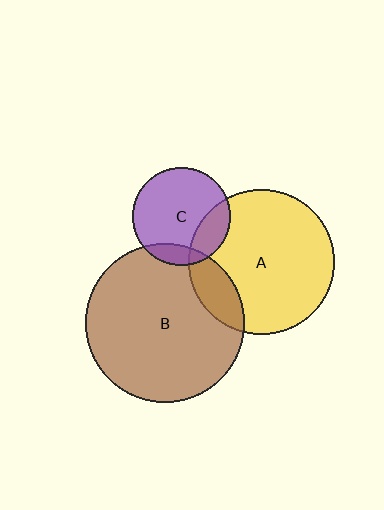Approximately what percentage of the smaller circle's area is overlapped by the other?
Approximately 20%.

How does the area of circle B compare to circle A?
Approximately 1.2 times.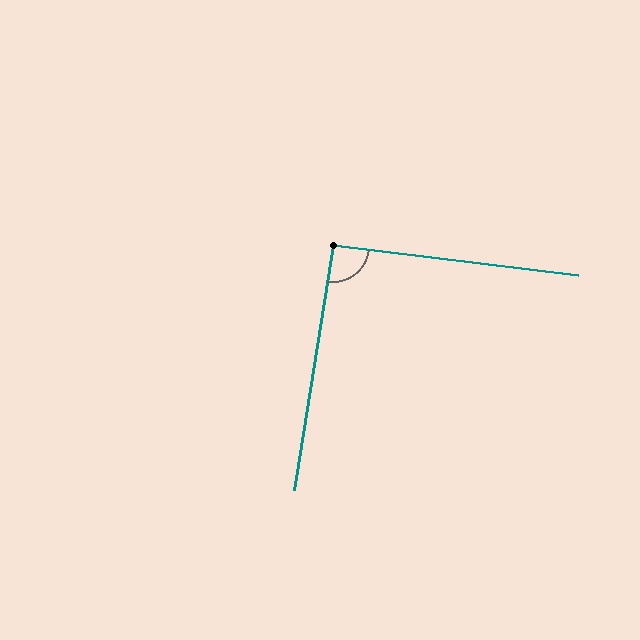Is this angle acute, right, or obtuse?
It is approximately a right angle.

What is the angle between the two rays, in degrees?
Approximately 92 degrees.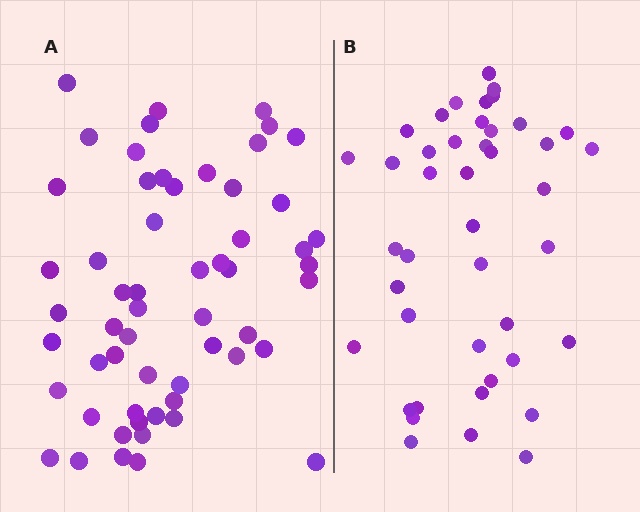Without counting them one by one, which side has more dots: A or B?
Region A (the left region) has more dots.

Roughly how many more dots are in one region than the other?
Region A has approximately 15 more dots than region B.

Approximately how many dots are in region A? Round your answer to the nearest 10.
About 60 dots. (The exact count is 57, which rounds to 60.)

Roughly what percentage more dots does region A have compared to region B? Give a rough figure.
About 35% more.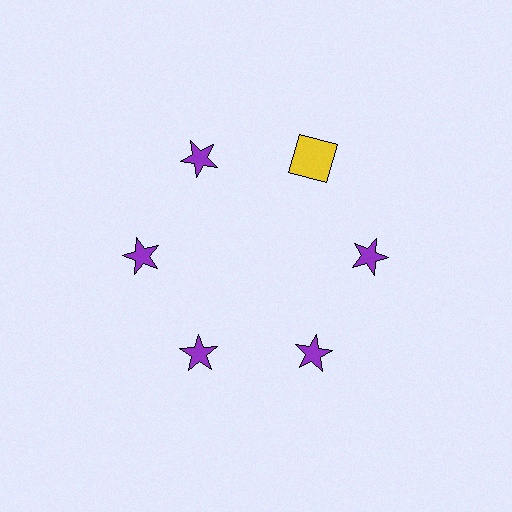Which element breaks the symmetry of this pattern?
The yellow square at roughly the 1 o'clock position breaks the symmetry. All other shapes are purple stars.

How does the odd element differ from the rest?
It differs in both color (yellow instead of purple) and shape (square instead of star).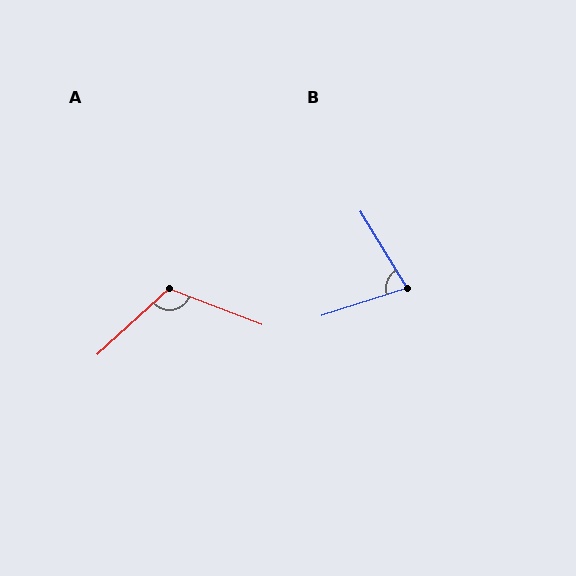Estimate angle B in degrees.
Approximately 77 degrees.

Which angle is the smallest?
B, at approximately 77 degrees.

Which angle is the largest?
A, at approximately 117 degrees.